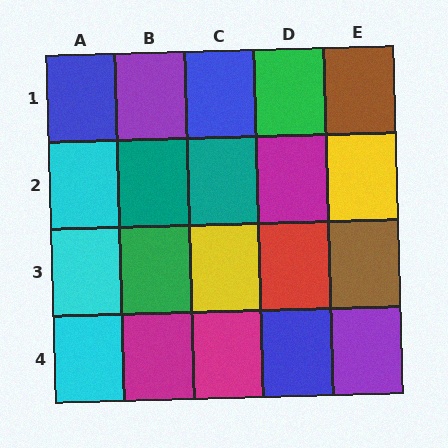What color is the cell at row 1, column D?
Green.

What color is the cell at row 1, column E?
Brown.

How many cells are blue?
3 cells are blue.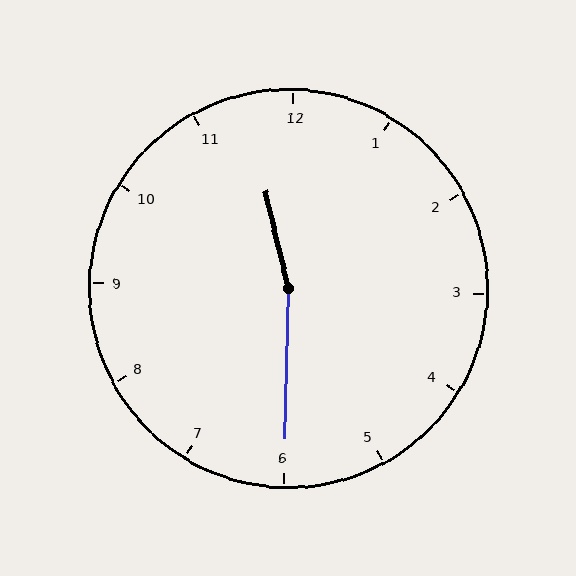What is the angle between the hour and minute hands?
Approximately 165 degrees.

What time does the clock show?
11:30.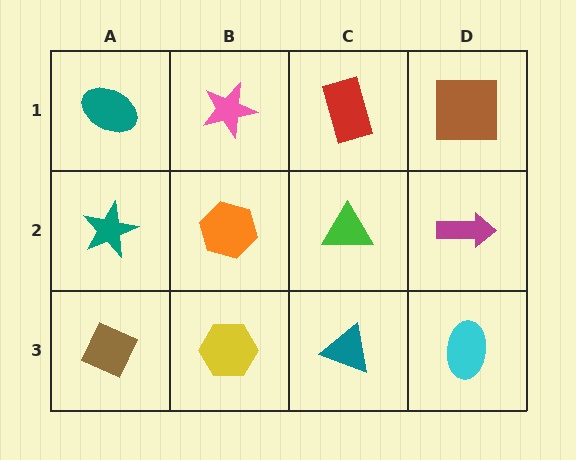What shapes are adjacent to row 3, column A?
A teal star (row 2, column A), a yellow hexagon (row 3, column B).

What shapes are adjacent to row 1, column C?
A green triangle (row 2, column C), a pink star (row 1, column B), a brown square (row 1, column D).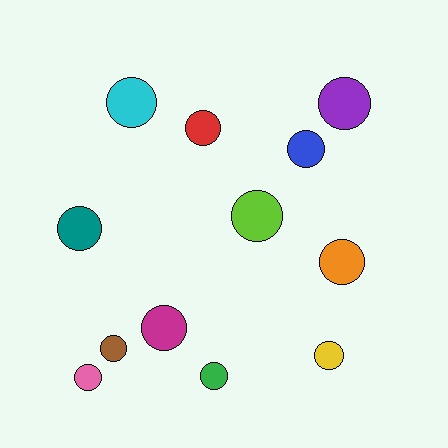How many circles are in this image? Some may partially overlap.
There are 12 circles.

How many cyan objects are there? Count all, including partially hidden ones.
There is 1 cyan object.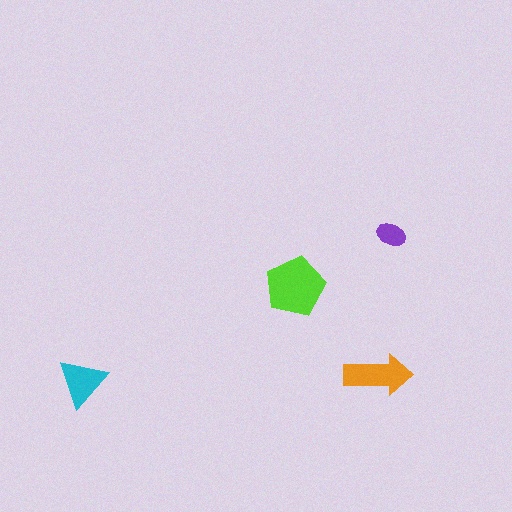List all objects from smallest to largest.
The purple ellipse, the cyan triangle, the orange arrow, the lime pentagon.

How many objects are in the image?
There are 4 objects in the image.